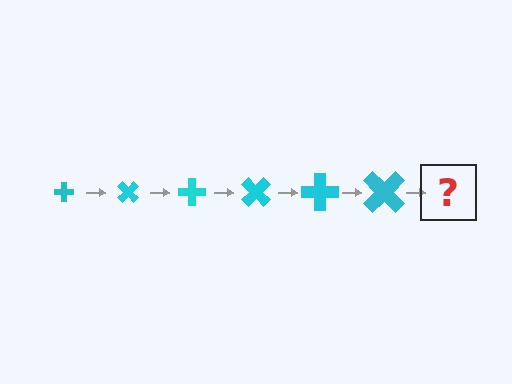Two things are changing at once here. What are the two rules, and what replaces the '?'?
The two rules are that the cross grows larger each step and it rotates 45 degrees each step. The '?' should be a cross, larger than the previous one and rotated 270 degrees from the start.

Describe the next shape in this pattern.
It should be a cross, larger than the previous one and rotated 270 degrees from the start.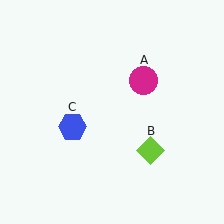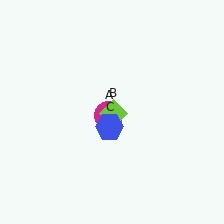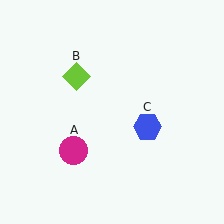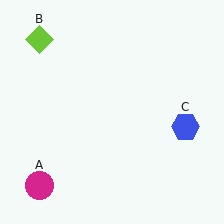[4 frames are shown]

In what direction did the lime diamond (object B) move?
The lime diamond (object B) moved up and to the left.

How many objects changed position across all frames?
3 objects changed position: magenta circle (object A), lime diamond (object B), blue hexagon (object C).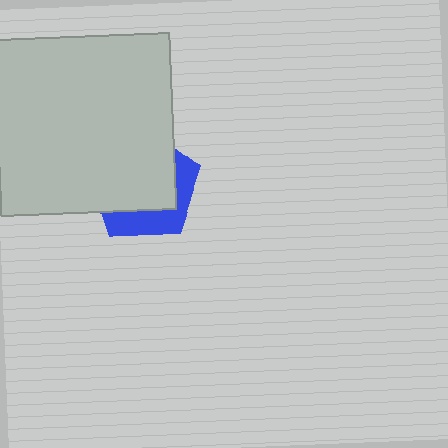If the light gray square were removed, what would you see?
You would see the complete blue pentagon.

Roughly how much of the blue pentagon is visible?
A small part of it is visible (roughly 34%).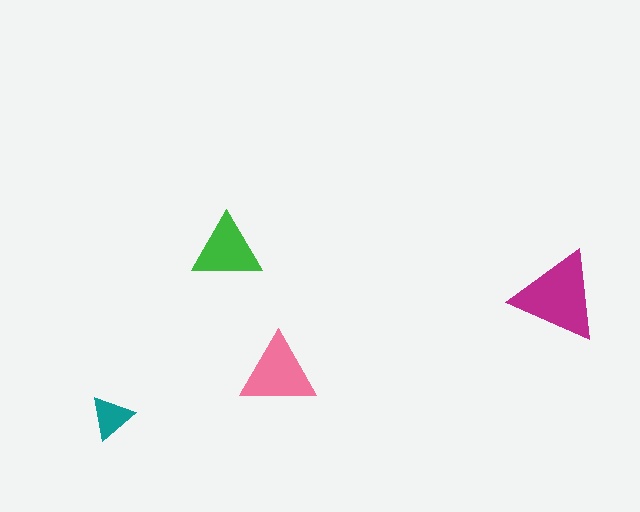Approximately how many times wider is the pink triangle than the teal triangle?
About 1.5 times wider.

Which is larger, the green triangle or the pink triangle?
The pink one.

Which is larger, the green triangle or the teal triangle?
The green one.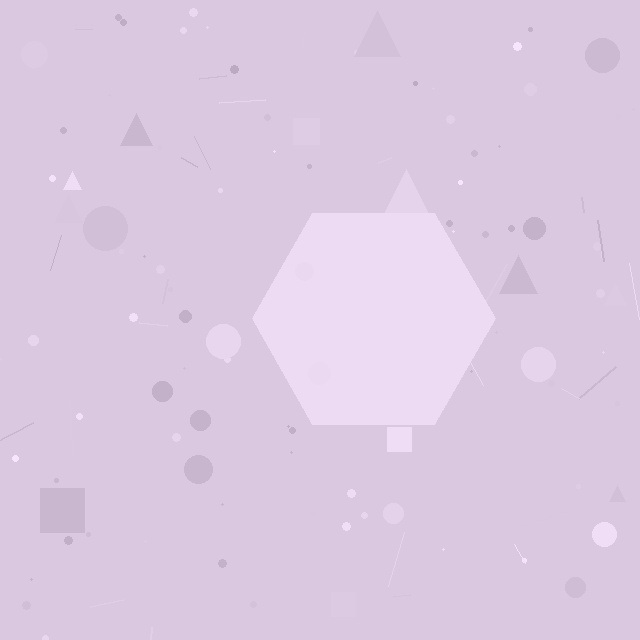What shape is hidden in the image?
A hexagon is hidden in the image.